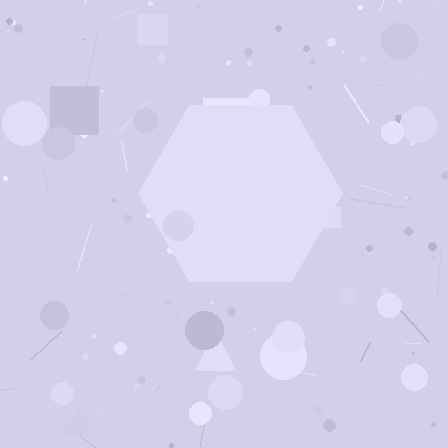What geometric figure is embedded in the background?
A hexagon is embedded in the background.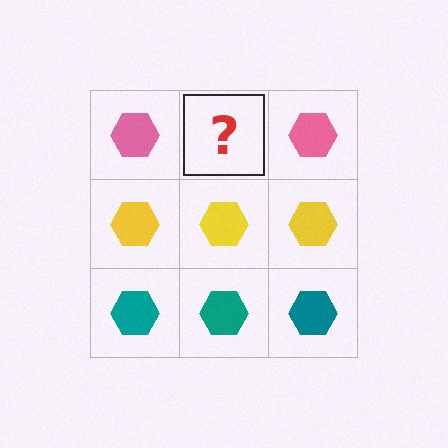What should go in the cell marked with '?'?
The missing cell should contain a pink hexagon.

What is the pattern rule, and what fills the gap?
The rule is that each row has a consistent color. The gap should be filled with a pink hexagon.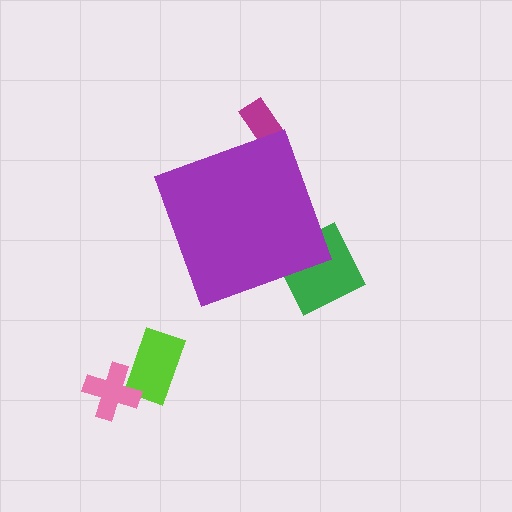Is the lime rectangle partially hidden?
No, the lime rectangle is fully visible.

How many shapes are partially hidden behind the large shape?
2 shapes are partially hidden.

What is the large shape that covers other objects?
A purple diamond.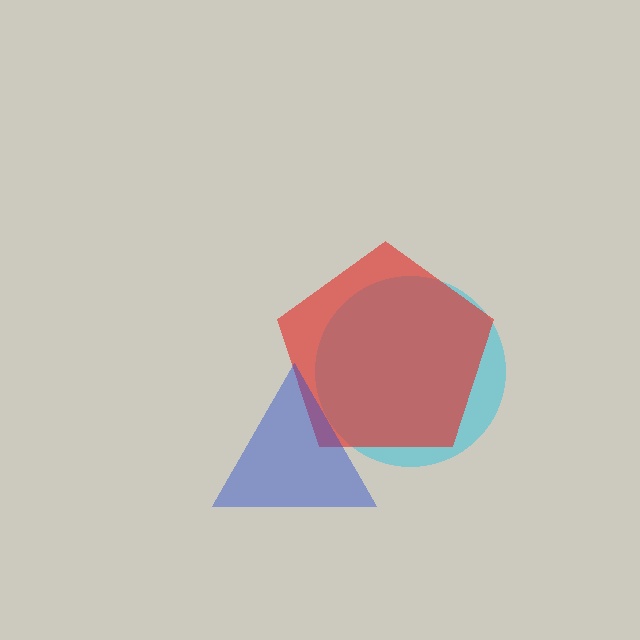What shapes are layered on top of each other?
The layered shapes are: a cyan circle, a red pentagon, a blue triangle.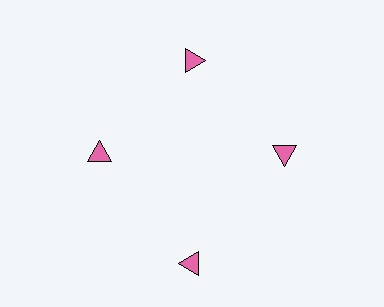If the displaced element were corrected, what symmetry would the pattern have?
It would have 4-fold rotational symmetry — the pattern would map onto itself every 90 degrees.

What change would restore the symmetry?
The symmetry would be restored by moving it inward, back onto the ring so that all 4 triangles sit at equal angles and equal distance from the center.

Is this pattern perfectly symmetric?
No. The 4 pink triangles are arranged in a ring, but one element near the 6 o'clock position is pushed outward from the center, breaking the 4-fold rotational symmetry.